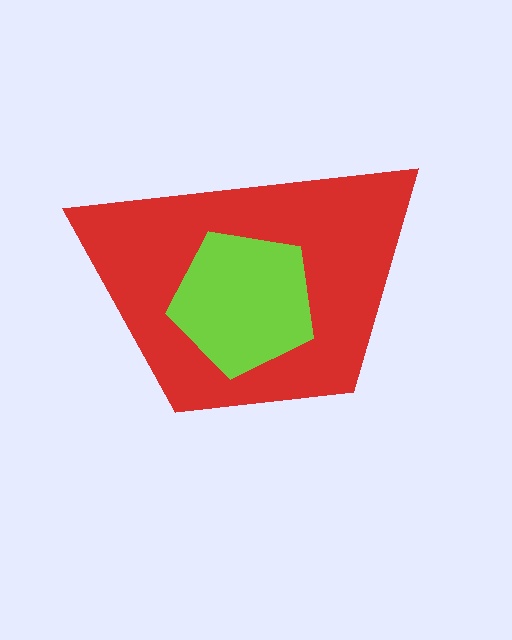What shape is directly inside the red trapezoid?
The lime pentagon.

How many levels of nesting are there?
2.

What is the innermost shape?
The lime pentagon.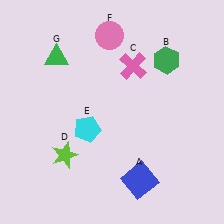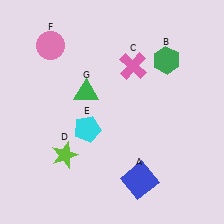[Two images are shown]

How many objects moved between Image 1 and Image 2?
2 objects moved between the two images.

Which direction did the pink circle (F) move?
The pink circle (F) moved left.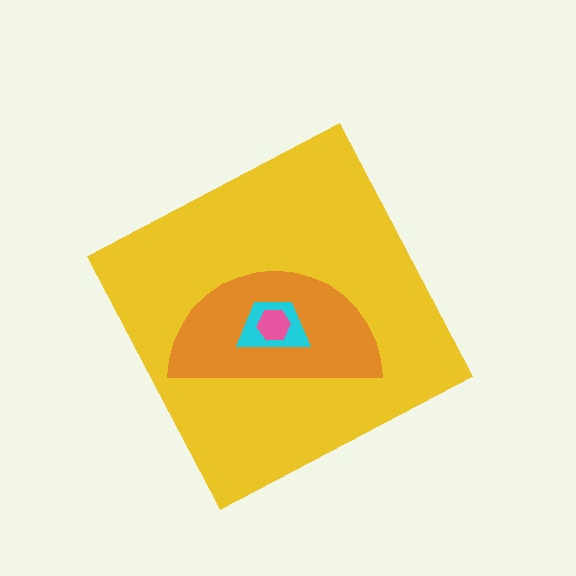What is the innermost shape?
The pink hexagon.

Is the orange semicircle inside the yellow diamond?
Yes.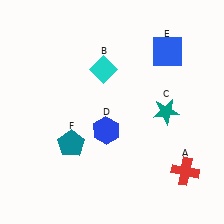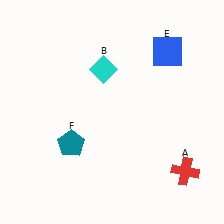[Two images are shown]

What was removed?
The teal star (C), the blue hexagon (D) were removed in Image 2.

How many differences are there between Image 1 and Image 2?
There are 2 differences between the two images.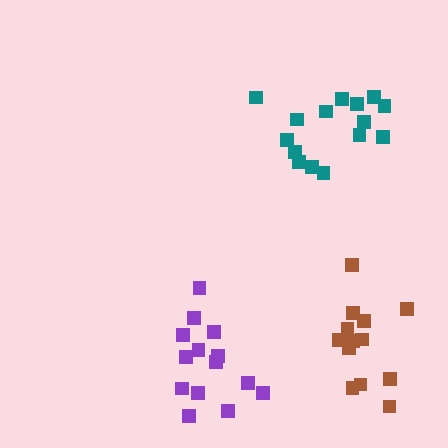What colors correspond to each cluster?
The clusters are colored: purple, brown, teal.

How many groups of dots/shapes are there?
There are 3 groups.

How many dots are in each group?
Group 1: 14 dots, Group 2: 13 dots, Group 3: 15 dots (42 total).